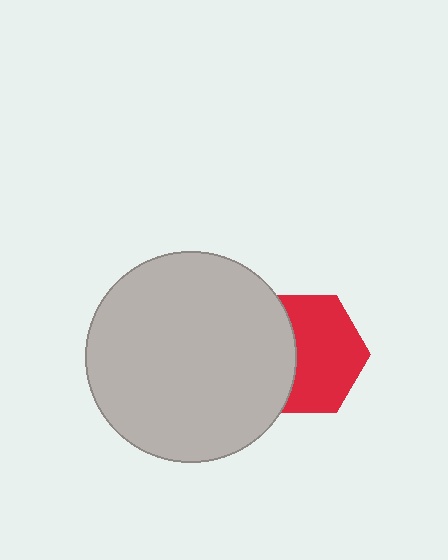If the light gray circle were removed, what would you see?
You would see the complete red hexagon.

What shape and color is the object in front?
The object in front is a light gray circle.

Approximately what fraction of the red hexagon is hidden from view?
Roughly 38% of the red hexagon is hidden behind the light gray circle.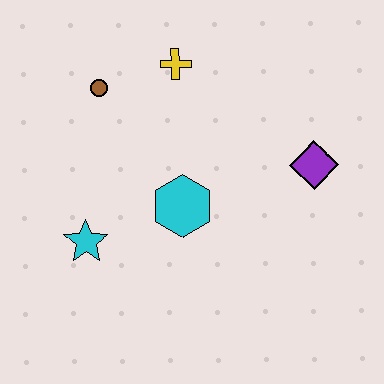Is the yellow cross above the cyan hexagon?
Yes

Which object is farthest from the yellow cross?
The cyan star is farthest from the yellow cross.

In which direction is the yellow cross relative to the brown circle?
The yellow cross is to the right of the brown circle.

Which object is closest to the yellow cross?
The brown circle is closest to the yellow cross.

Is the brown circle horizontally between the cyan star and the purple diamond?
Yes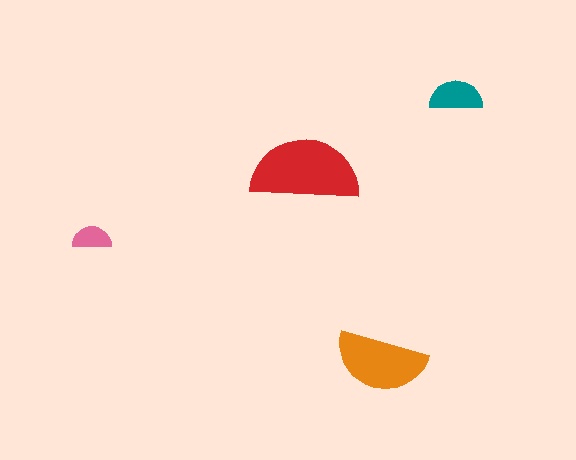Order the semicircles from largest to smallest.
the red one, the orange one, the teal one, the pink one.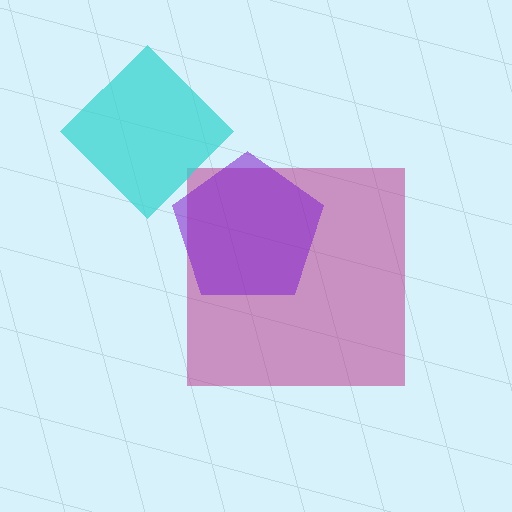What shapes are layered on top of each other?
The layered shapes are: a magenta square, a purple pentagon, a cyan diamond.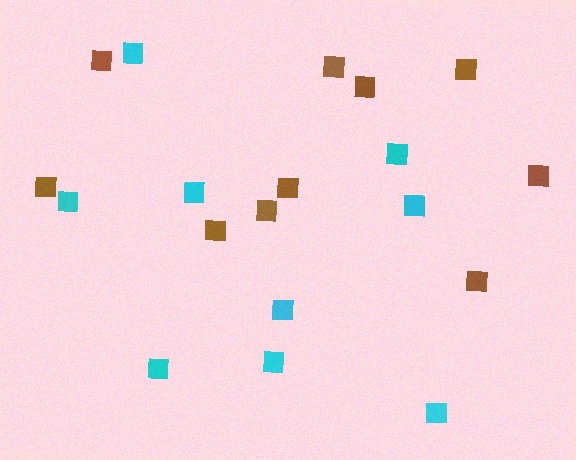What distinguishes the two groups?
There are 2 groups: one group of brown squares (10) and one group of cyan squares (9).